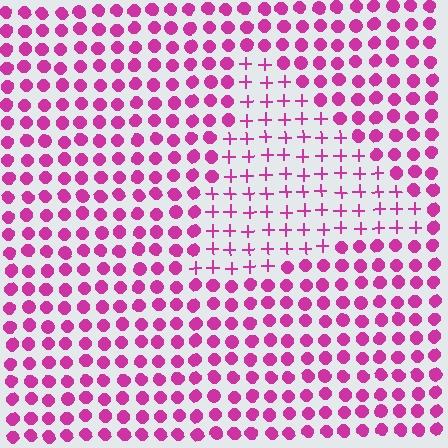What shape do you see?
I see a triangle.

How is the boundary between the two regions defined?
The boundary is defined by a change in element shape: plus signs inside vs. circles outside. All elements share the same color and spacing.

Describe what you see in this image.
The image is filled with small magenta elements arranged in a uniform grid. A triangle-shaped region contains plus signs, while the surrounding area contains circles. The boundary is defined purely by the change in element shape.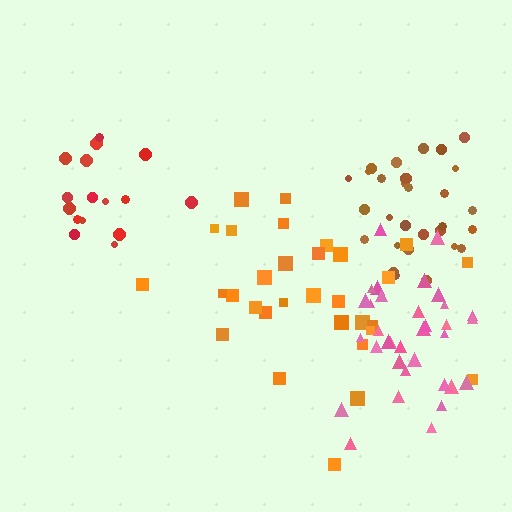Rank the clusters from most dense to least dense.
brown, red, pink, orange.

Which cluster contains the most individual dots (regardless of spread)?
Pink (35).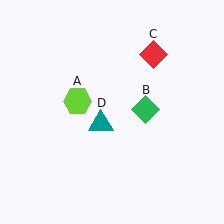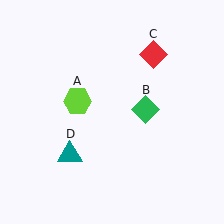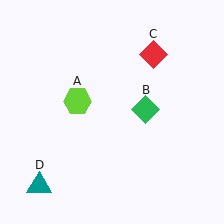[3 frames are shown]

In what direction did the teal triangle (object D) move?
The teal triangle (object D) moved down and to the left.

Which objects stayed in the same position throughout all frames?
Lime hexagon (object A) and green diamond (object B) and red diamond (object C) remained stationary.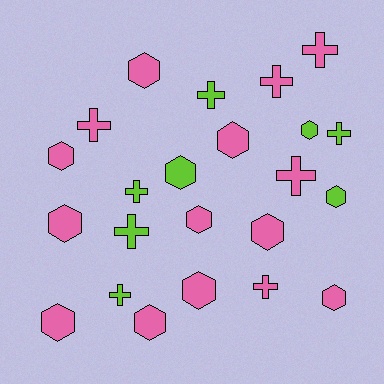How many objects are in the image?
There are 23 objects.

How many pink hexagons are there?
There are 10 pink hexagons.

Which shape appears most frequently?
Hexagon, with 13 objects.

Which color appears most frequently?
Pink, with 15 objects.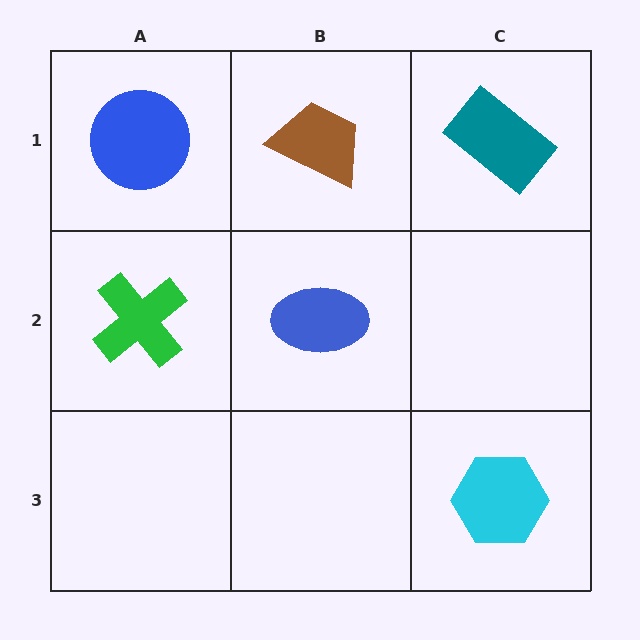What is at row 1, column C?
A teal rectangle.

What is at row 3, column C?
A cyan hexagon.